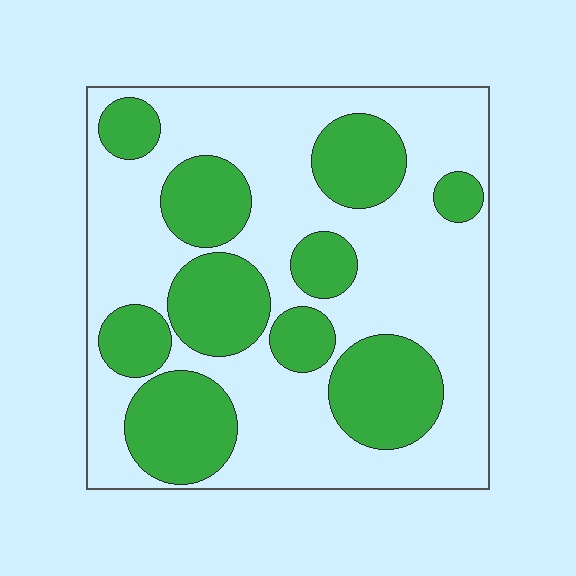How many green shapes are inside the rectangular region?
10.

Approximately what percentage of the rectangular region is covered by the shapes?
Approximately 35%.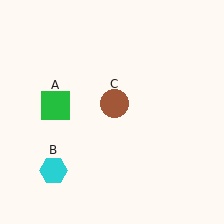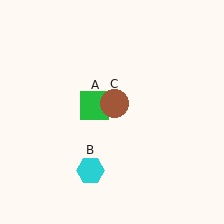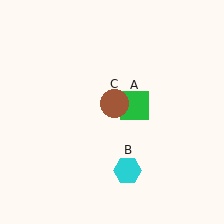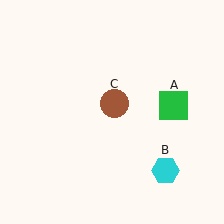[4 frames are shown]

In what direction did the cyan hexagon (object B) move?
The cyan hexagon (object B) moved right.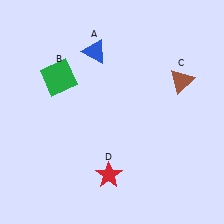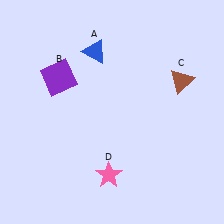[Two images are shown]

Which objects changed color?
B changed from green to purple. D changed from red to pink.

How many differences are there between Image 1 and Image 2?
There are 2 differences between the two images.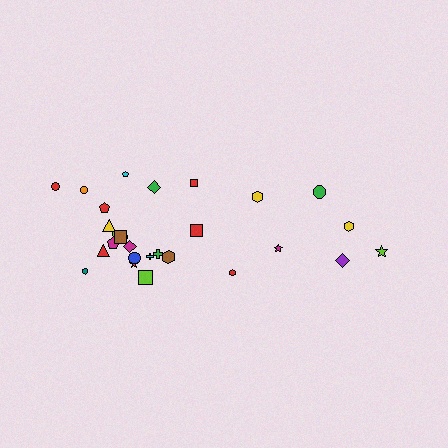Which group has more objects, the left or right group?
The left group.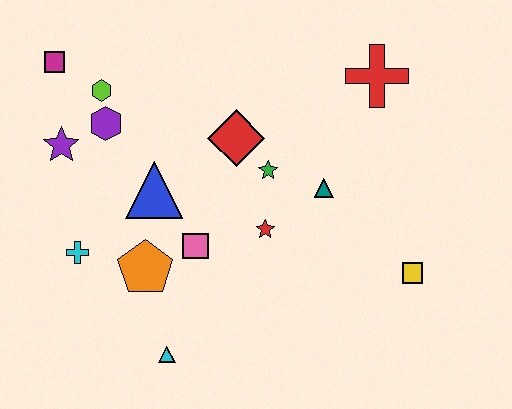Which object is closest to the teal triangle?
The green star is closest to the teal triangle.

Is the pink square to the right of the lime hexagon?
Yes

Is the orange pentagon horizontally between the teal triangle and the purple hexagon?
Yes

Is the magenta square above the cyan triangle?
Yes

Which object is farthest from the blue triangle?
The yellow square is farthest from the blue triangle.